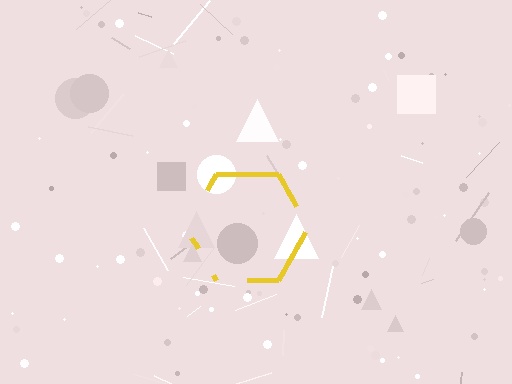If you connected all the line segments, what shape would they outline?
They would outline a hexagon.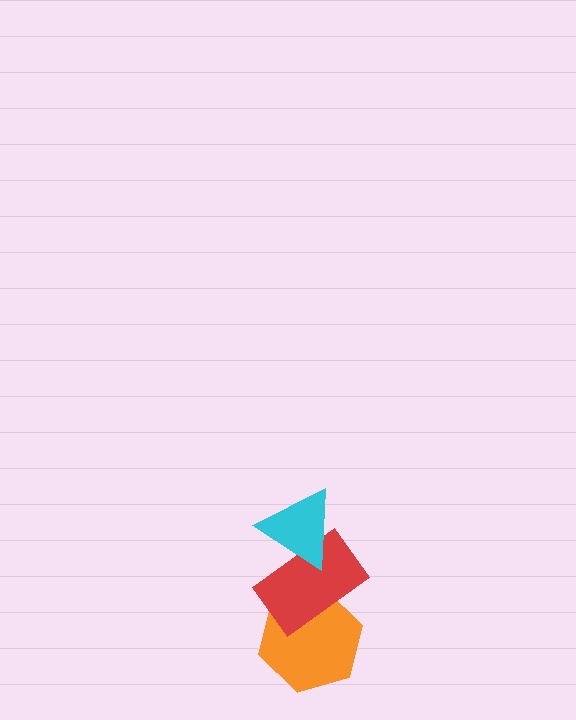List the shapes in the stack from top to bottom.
From top to bottom: the cyan triangle, the red rectangle, the orange hexagon.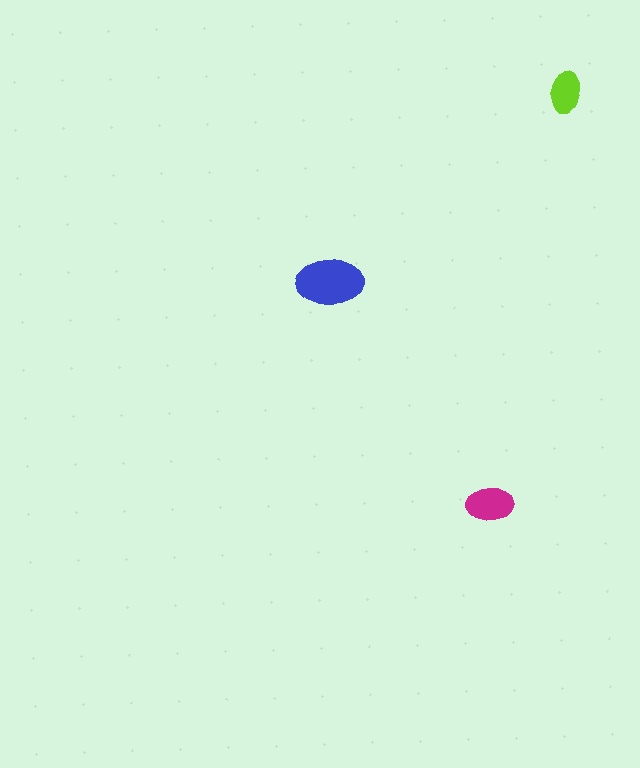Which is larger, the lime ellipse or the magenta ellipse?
The magenta one.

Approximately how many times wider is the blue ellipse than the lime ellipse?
About 1.5 times wider.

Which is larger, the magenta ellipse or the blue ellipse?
The blue one.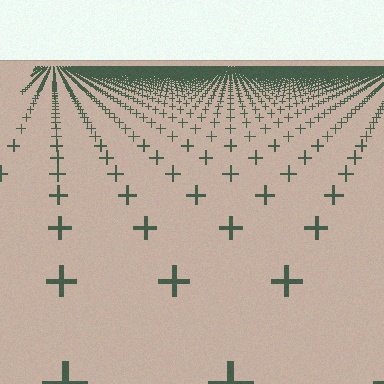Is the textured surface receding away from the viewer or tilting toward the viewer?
The surface is receding away from the viewer. Texture elements get smaller and denser toward the top.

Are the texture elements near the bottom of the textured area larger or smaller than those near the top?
Larger. Near the bottom, elements are closer to the viewer and appear at a bigger on-screen size.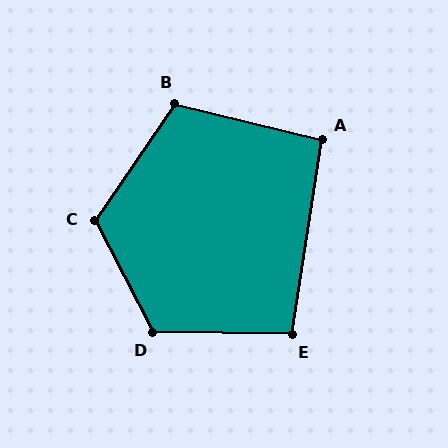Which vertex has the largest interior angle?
D, at approximately 118 degrees.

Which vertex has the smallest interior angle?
A, at approximately 95 degrees.